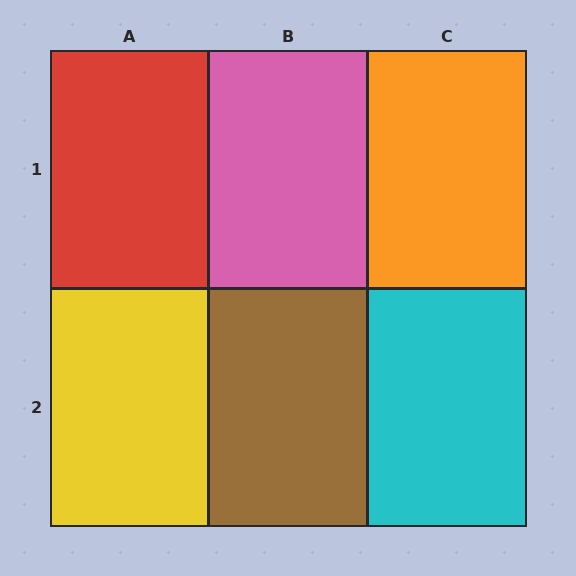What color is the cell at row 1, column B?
Pink.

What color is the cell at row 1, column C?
Orange.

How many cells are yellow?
1 cell is yellow.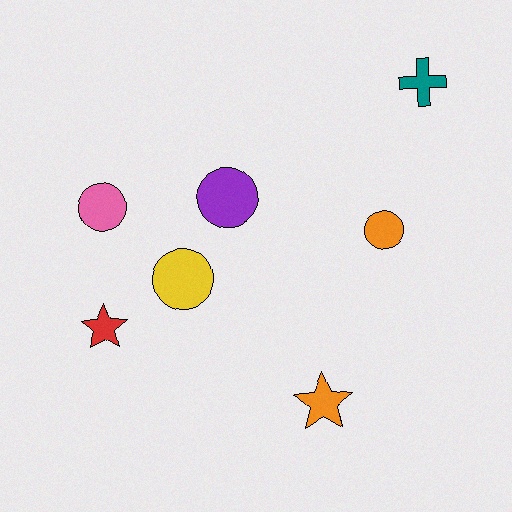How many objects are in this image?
There are 7 objects.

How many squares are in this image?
There are no squares.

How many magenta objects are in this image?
There are no magenta objects.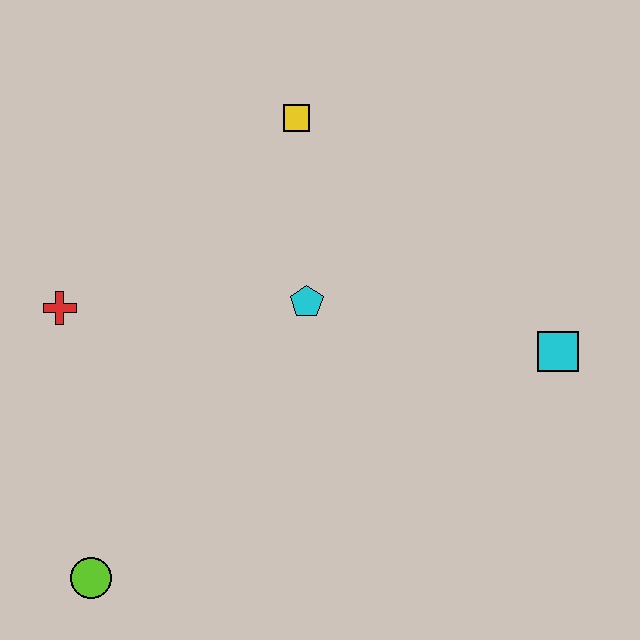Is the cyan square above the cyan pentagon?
No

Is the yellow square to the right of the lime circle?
Yes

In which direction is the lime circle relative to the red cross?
The lime circle is below the red cross.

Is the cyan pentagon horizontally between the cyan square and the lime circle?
Yes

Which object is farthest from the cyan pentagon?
The lime circle is farthest from the cyan pentagon.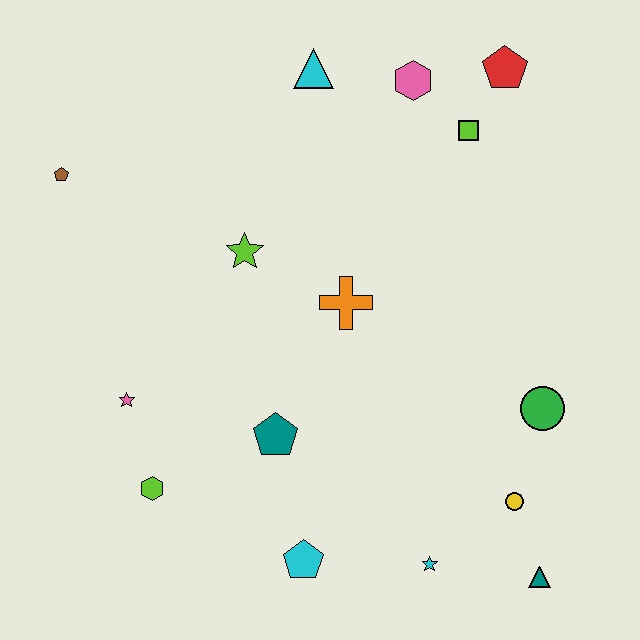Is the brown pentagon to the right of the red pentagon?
No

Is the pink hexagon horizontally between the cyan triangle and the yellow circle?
Yes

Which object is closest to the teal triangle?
The yellow circle is closest to the teal triangle.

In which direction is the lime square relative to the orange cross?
The lime square is above the orange cross.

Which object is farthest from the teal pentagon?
The red pentagon is farthest from the teal pentagon.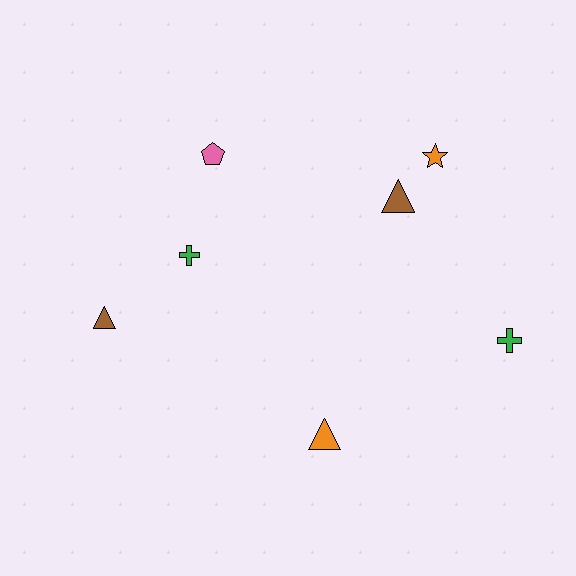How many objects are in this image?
There are 7 objects.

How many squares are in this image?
There are no squares.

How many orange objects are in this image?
There are 2 orange objects.